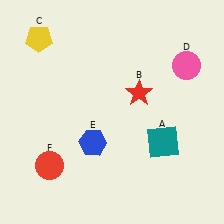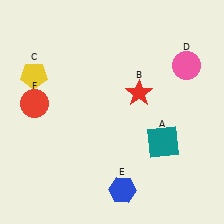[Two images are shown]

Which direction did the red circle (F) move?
The red circle (F) moved up.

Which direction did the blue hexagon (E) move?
The blue hexagon (E) moved down.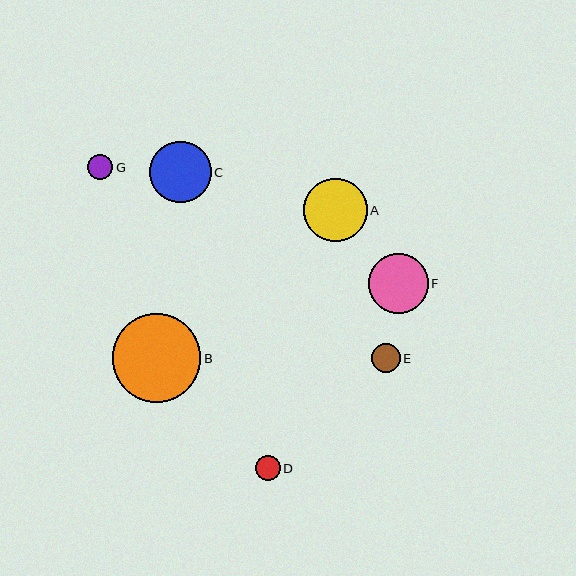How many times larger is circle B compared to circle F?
Circle B is approximately 1.5 times the size of circle F.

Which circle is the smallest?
Circle D is the smallest with a size of approximately 25 pixels.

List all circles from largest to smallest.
From largest to smallest: B, A, C, F, E, G, D.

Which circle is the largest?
Circle B is the largest with a size of approximately 89 pixels.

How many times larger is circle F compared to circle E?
Circle F is approximately 2.1 times the size of circle E.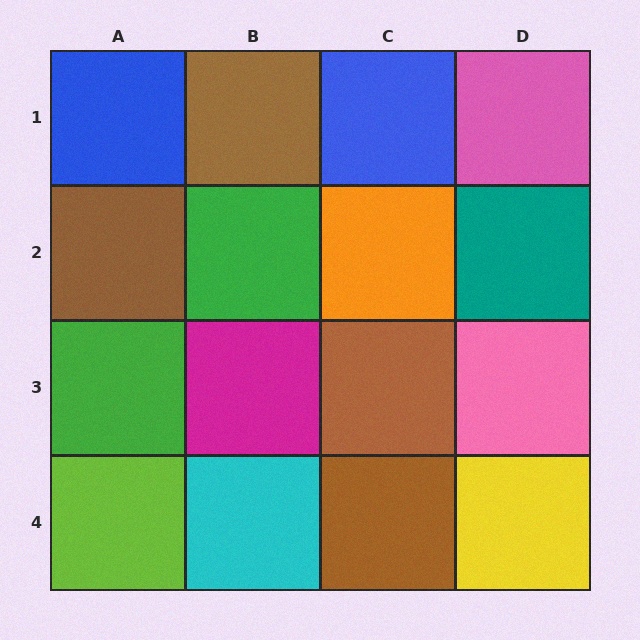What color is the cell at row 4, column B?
Cyan.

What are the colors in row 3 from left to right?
Green, magenta, brown, pink.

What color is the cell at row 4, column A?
Lime.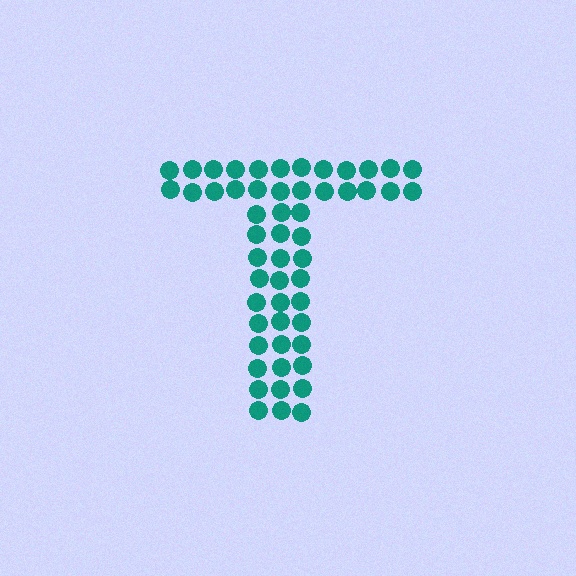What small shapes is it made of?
It is made of small circles.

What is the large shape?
The large shape is the letter T.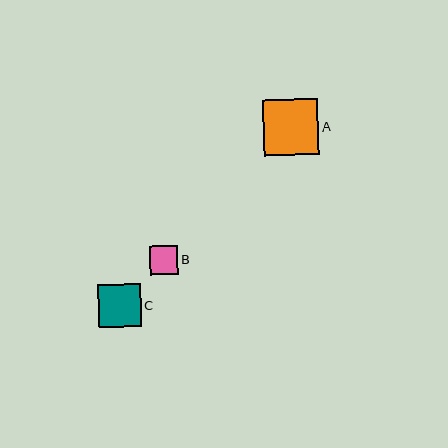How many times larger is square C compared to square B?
Square C is approximately 1.5 times the size of square B.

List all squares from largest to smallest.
From largest to smallest: A, C, B.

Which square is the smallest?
Square B is the smallest with a size of approximately 28 pixels.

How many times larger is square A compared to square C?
Square A is approximately 1.3 times the size of square C.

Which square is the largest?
Square A is the largest with a size of approximately 55 pixels.